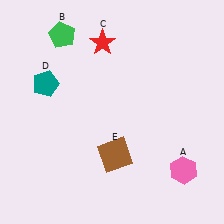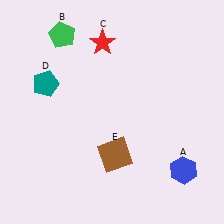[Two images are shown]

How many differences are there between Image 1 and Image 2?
There is 1 difference between the two images.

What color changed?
The hexagon (A) changed from pink in Image 1 to blue in Image 2.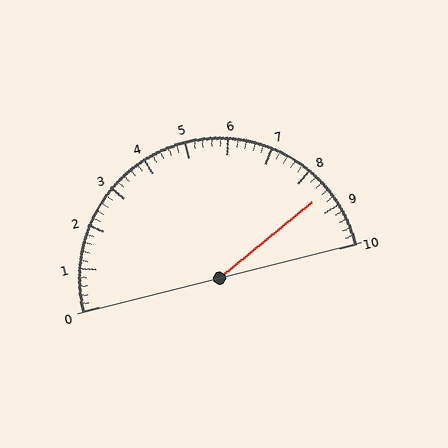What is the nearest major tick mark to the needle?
The nearest major tick mark is 9.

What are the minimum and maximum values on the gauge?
The gauge ranges from 0 to 10.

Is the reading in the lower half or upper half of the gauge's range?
The reading is in the upper half of the range (0 to 10).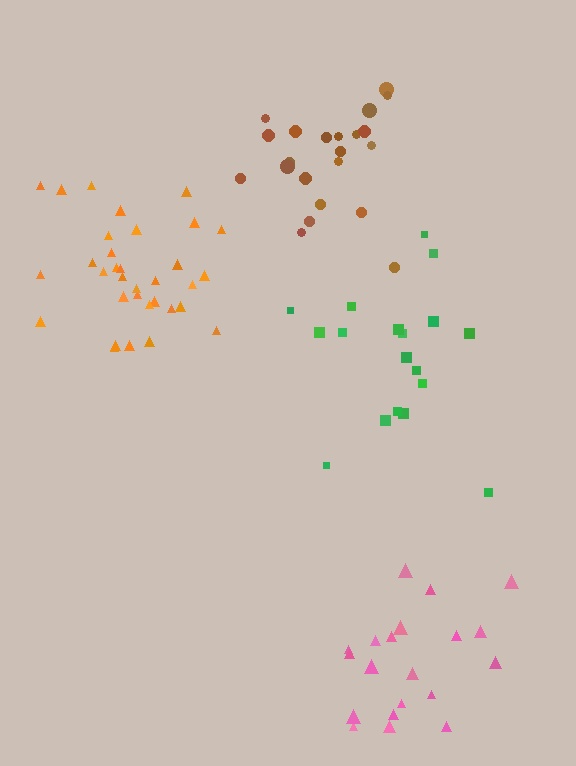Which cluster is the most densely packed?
Orange.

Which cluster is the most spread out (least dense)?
Green.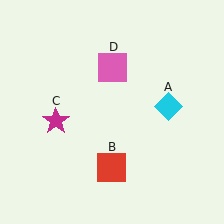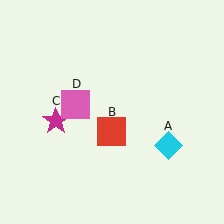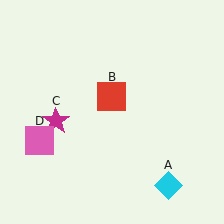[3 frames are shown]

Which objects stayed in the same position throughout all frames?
Magenta star (object C) remained stationary.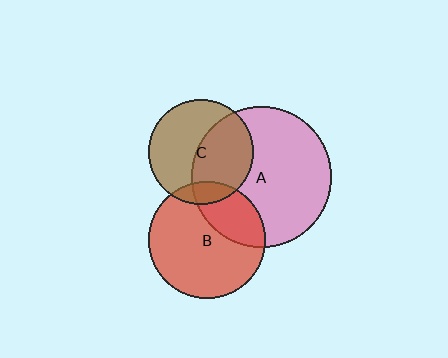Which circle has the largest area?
Circle A (pink).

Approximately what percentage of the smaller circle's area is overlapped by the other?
Approximately 45%.